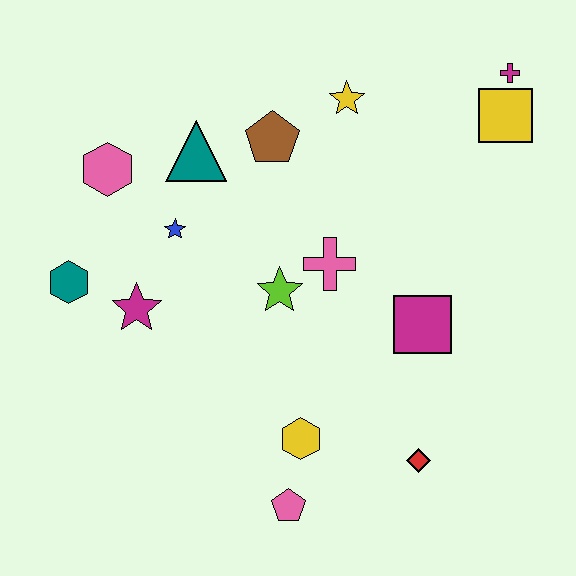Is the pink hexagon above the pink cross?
Yes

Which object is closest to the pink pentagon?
The yellow hexagon is closest to the pink pentagon.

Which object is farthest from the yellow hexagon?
The magenta cross is farthest from the yellow hexagon.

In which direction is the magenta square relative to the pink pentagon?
The magenta square is above the pink pentagon.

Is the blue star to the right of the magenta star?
Yes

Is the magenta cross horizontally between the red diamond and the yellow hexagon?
No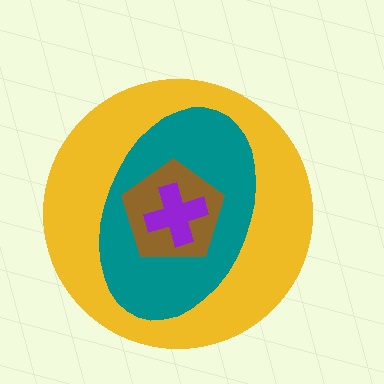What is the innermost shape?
The purple cross.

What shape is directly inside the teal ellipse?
The brown pentagon.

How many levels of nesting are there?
4.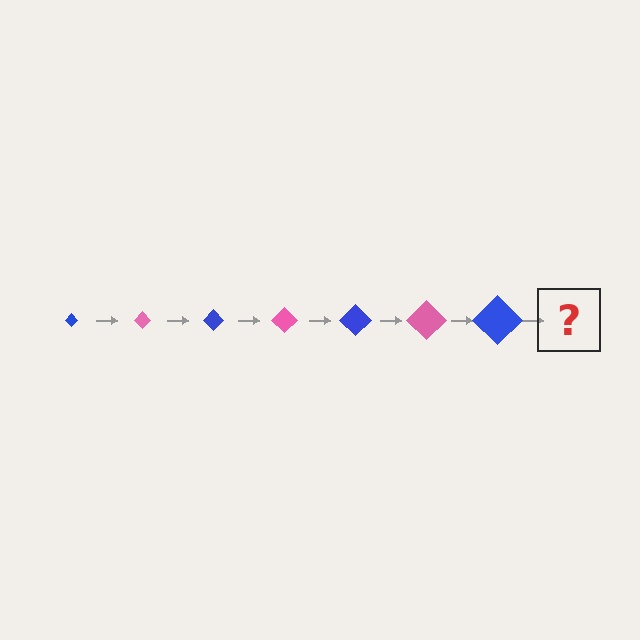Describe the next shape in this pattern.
It should be a pink diamond, larger than the previous one.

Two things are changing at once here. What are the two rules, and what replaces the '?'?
The two rules are that the diamond grows larger each step and the color cycles through blue and pink. The '?' should be a pink diamond, larger than the previous one.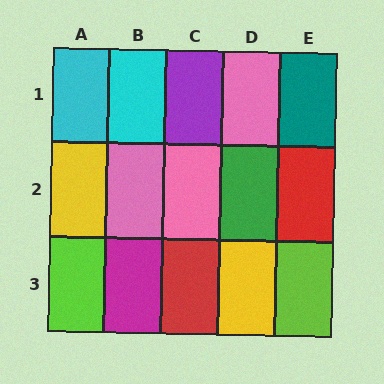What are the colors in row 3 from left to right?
Lime, magenta, red, yellow, lime.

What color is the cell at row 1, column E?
Teal.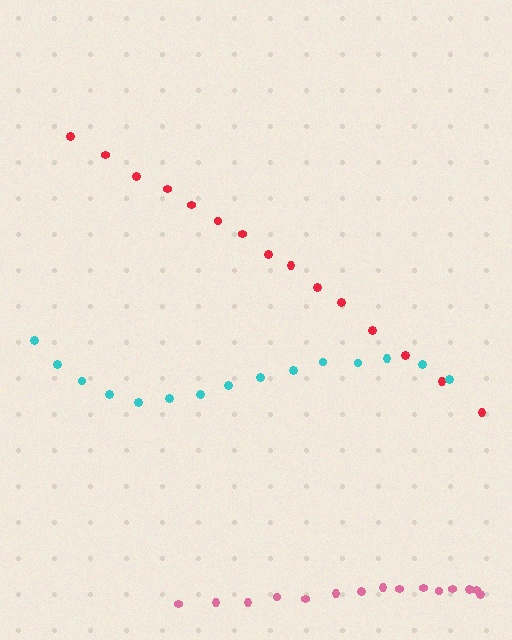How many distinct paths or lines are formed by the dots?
There are 3 distinct paths.